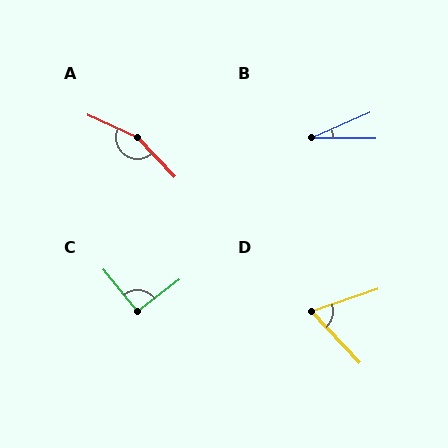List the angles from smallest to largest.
B (24°), D (66°), C (92°), A (157°).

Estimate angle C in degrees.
Approximately 92 degrees.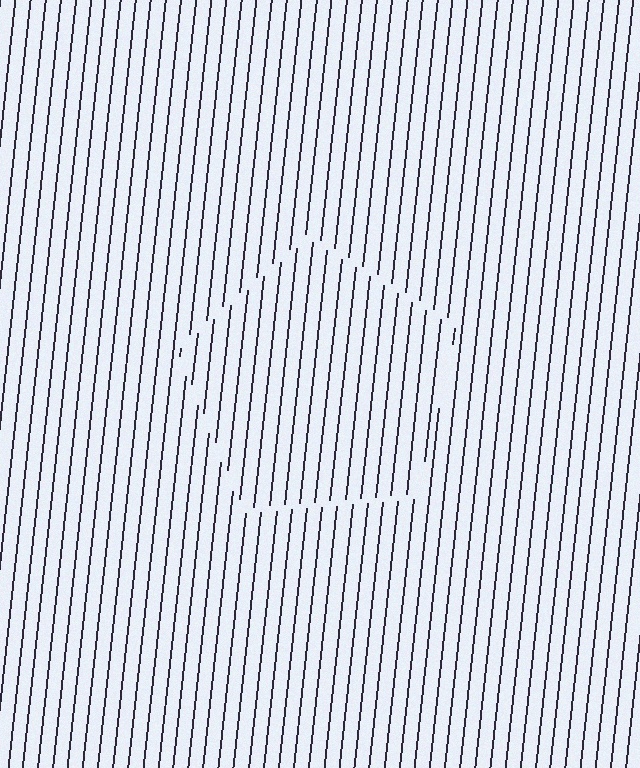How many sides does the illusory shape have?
5 sides — the line-ends trace a pentagon.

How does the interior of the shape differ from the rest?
The interior of the shape contains the same grating, shifted by half a period — the contour is defined by the phase discontinuity where line-ends from the inner and outer gratings abut.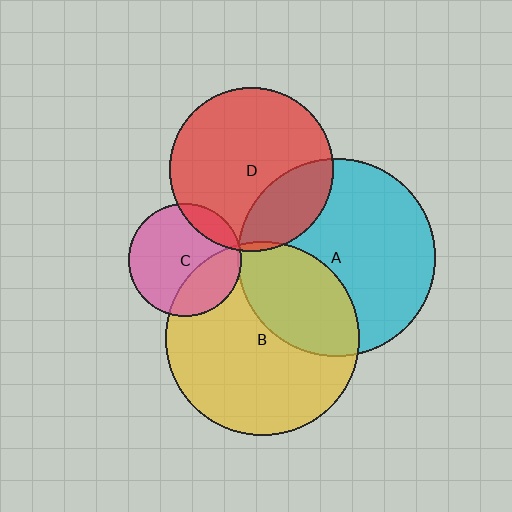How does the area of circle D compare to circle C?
Approximately 2.1 times.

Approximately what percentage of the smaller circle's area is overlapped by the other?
Approximately 5%.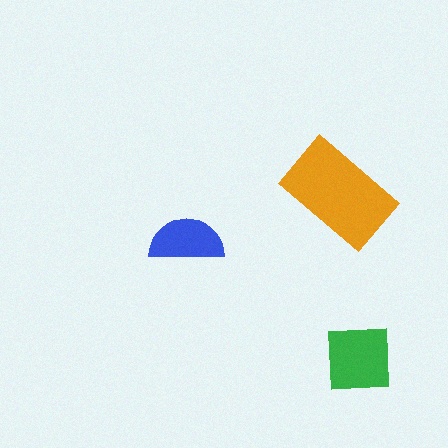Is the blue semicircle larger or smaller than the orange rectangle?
Smaller.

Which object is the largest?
The orange rectangle.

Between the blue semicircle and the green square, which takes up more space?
The green square.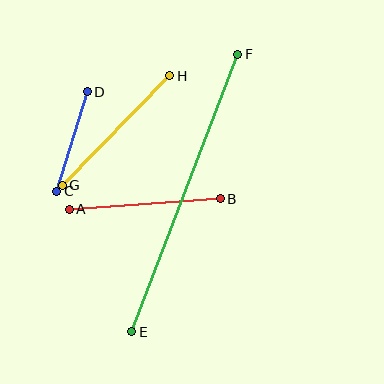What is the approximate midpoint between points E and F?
The midpoint is at approximately (185, 193) pixels.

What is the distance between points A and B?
The distance is approximately 151 pixels.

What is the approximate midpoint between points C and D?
The midpoint is at approximately (72, 142) pixels.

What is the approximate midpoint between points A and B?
The midpoint is at approximately (145, 204) pixels.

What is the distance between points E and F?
The distance is approximately 297 pixels.